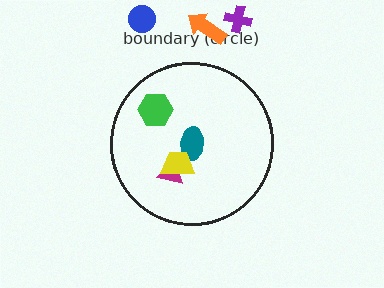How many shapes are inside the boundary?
4 inside, 3 outside.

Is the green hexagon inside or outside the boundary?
Inside.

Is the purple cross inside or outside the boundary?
Outside.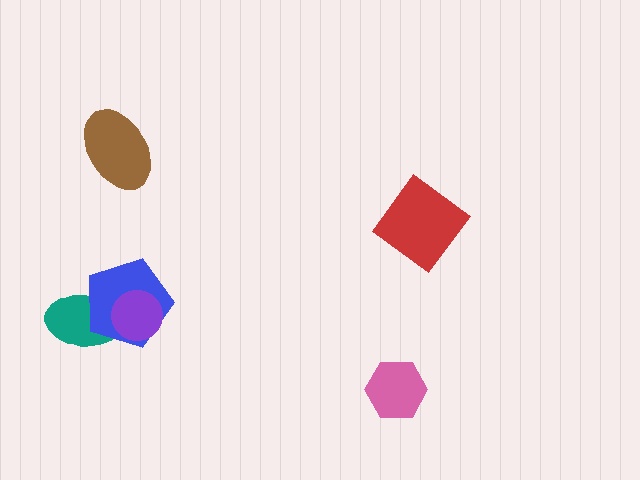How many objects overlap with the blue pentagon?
2 objects overlap with the blue pentagon.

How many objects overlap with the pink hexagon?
0 objects overlap with the pink hexagon.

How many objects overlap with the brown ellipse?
0 objects overlap with the brown ellipse.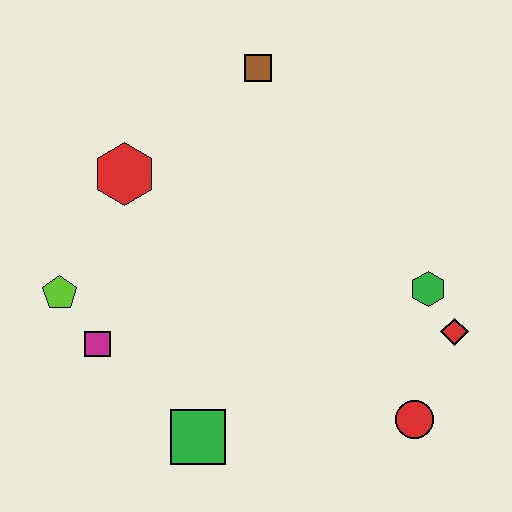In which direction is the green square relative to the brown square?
The green square is below the brown square.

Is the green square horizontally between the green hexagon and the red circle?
No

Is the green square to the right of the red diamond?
No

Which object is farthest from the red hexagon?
The red circle is farthest from the red hexagon.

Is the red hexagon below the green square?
No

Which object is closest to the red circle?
The red diamond is closest to the red circle.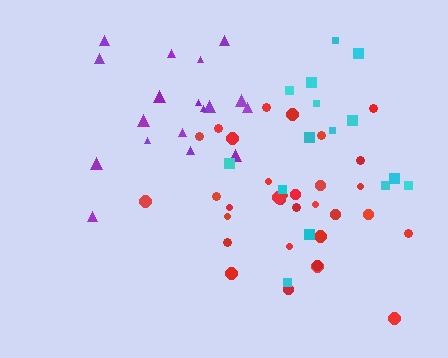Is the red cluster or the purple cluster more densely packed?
Purple.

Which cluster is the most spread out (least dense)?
Cyan.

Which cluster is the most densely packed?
Purple.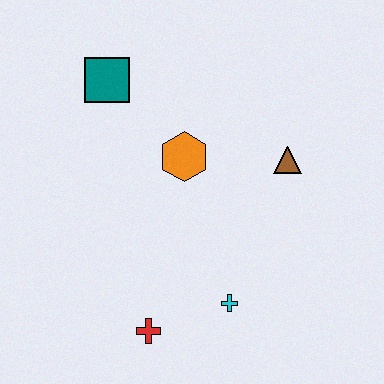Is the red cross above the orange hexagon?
No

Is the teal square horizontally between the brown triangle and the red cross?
No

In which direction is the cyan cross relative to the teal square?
The cyan cross is below the teal square.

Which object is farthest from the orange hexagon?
The red cross is farthest from the orange hexagon.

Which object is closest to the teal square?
The orange hexagon is closest to the teal square.